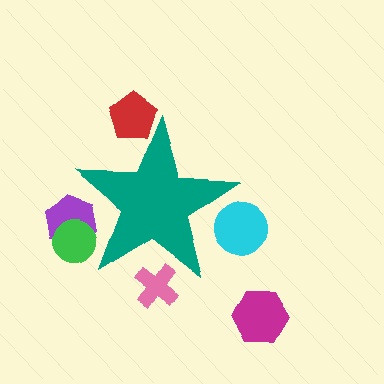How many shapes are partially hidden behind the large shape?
5 shapes are partially hidden.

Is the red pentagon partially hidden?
Yes, the red pentagon is partially hidden behind the teal star.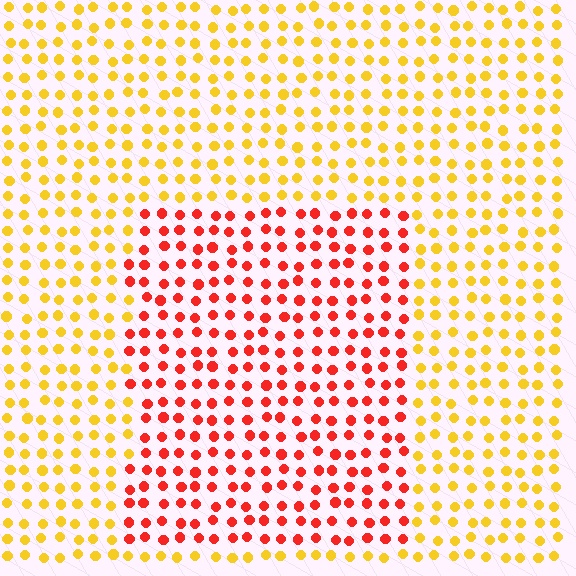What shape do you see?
I see a rectangle.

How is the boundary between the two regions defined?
The boundary is defined purely by a slight shift in hue (about 48 degrees). Spacing, size, and orientation are identical on both sides.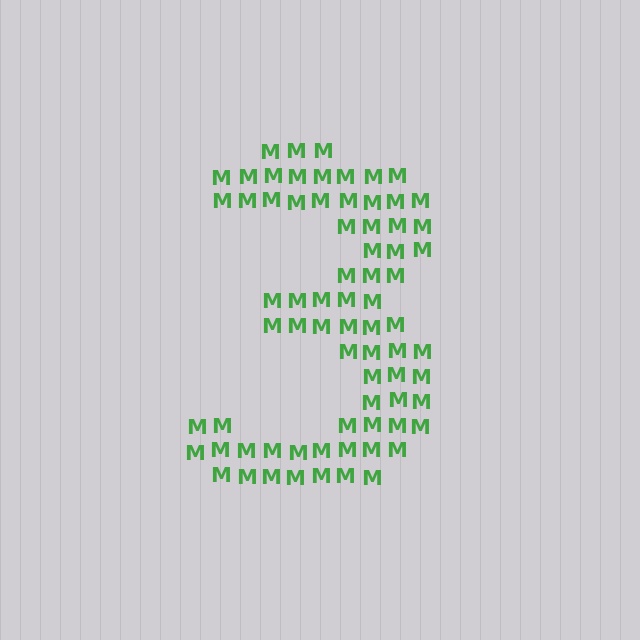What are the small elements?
The small elements are letter M's.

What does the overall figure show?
The overall figure shows the digit 3.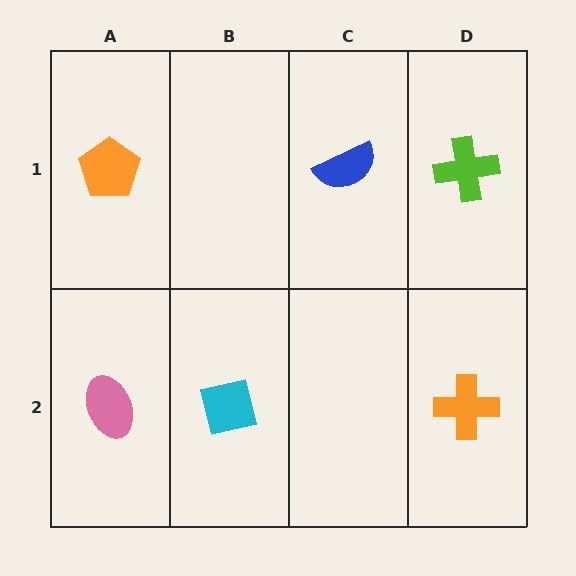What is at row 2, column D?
An orange cross.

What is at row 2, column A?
A pink ellipse.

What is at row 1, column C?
A blue semicircle.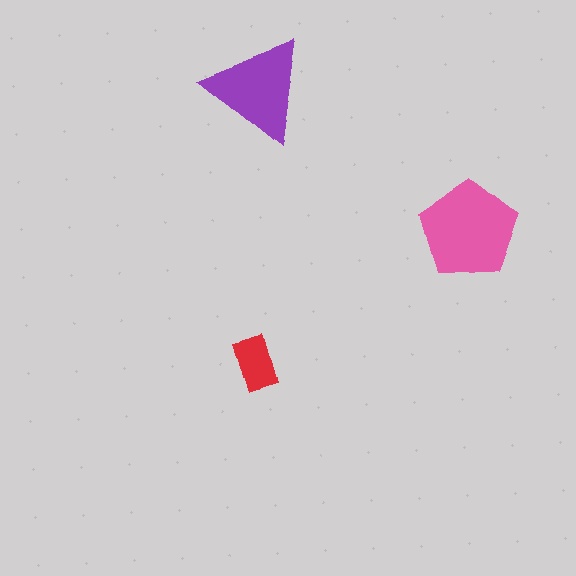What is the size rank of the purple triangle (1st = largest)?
2nd.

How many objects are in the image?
There are 3 objects in the image.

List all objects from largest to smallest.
The pink pentagon, the purple triangle, the red rectangle.